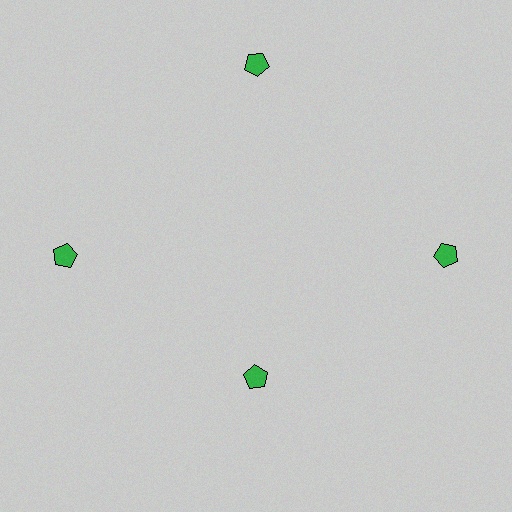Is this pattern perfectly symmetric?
No. The 4 green pentagons are arranged in a ring, but one element near the 6 o'clock position is pulled inward toward the center, breaking the 4-fold rotational symmetry.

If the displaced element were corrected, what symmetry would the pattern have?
It would have 4-fold rotational symmetry — the pattern would map onto itself every 90 degrees.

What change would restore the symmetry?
The symmetry would be restored by moving it outward, back onto the ring so that all 4 pentagons sit at equal angles and equal distance from the center.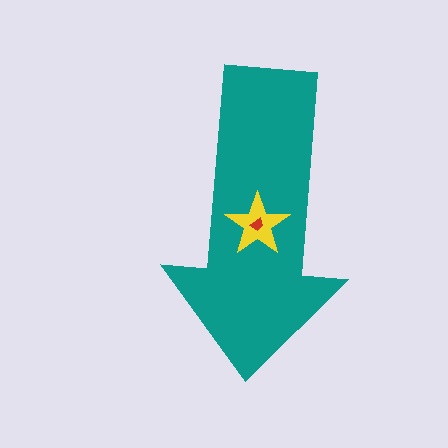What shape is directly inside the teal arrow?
The yellow star.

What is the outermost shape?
The teal arrow.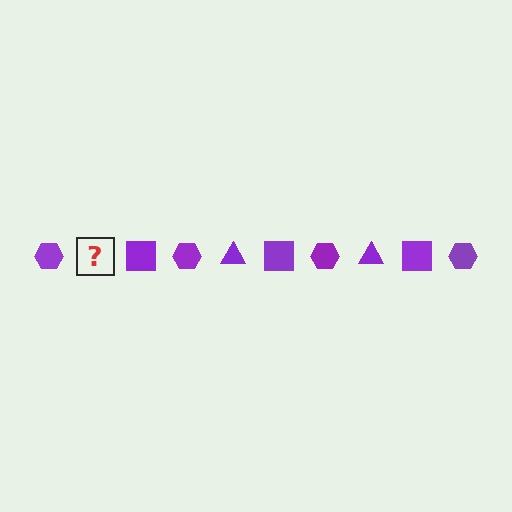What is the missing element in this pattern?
The missing element is a purple triangle.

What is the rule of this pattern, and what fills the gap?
The rule is that the pattern cycles through hexagon, triangle, square shapes in purple. The gap should be filled with a purple triangle.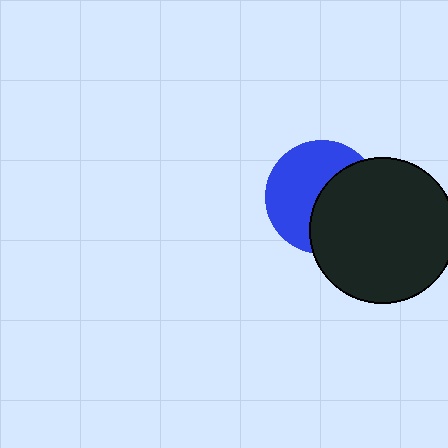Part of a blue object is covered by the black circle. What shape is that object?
It is a circle.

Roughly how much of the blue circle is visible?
About half of it is visible (roughly 54%).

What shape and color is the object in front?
The object in front is a black circle.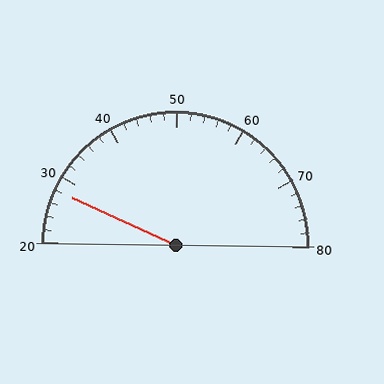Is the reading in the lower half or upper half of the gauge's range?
The reading is in the lower half of the range (20 to 80).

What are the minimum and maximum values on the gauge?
The gauge ranges from 20 to 80.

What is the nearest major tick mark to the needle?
The nearest major tick mark is 30.